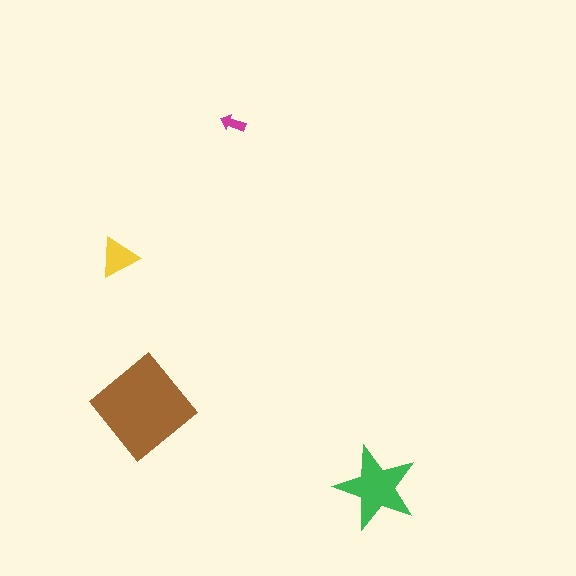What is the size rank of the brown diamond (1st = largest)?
1st.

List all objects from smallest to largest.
The magenta arrow, the yellow triangle, the green star, the brown diamond.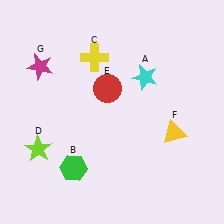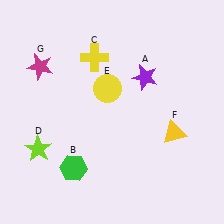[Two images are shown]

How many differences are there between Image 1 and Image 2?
There are 2 differences between the two images.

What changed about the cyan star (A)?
In Image 1, A is cyan. In Image 2, it changed to purple.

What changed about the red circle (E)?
In Image 1, E is red. In Image 2, it changed to yellow.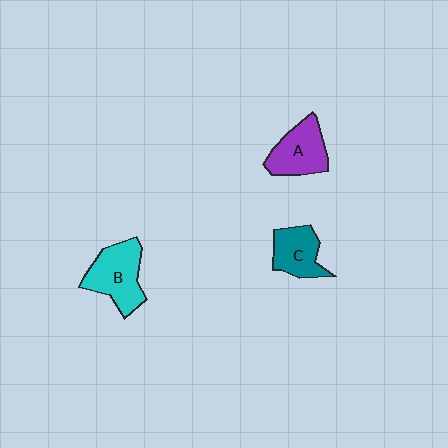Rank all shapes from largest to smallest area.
From largest to smallest: B (cyan), A (purple), C (teal).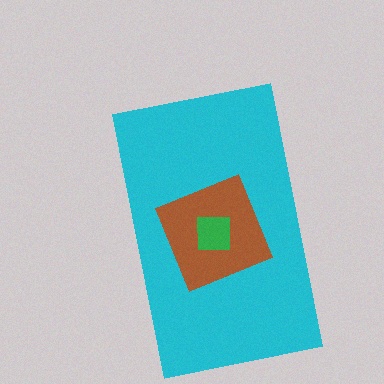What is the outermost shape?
The cyan rectangle.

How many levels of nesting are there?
3.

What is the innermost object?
The green square.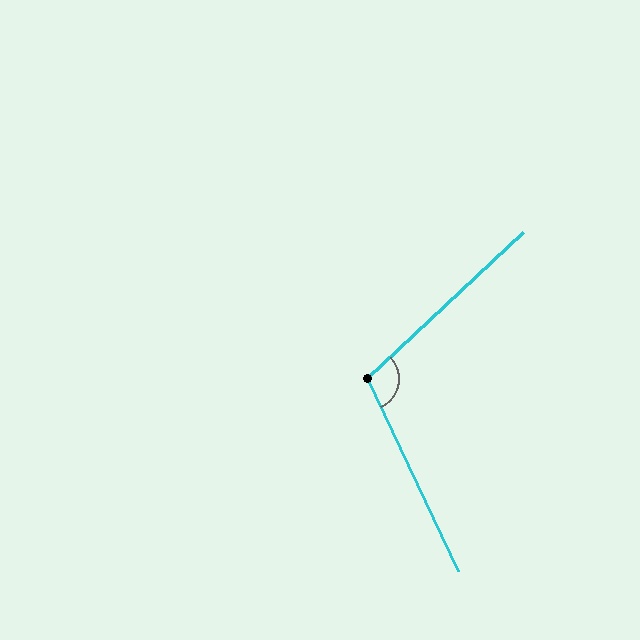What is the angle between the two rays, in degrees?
Approximately 108 degrees.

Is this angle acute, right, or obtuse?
It is obtuse.